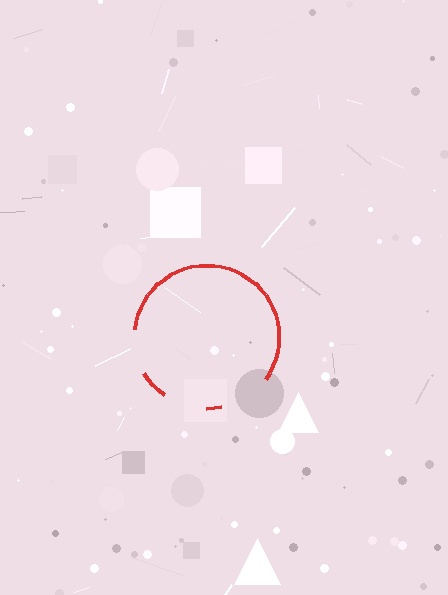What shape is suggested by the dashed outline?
The dashed outline suggests a circle.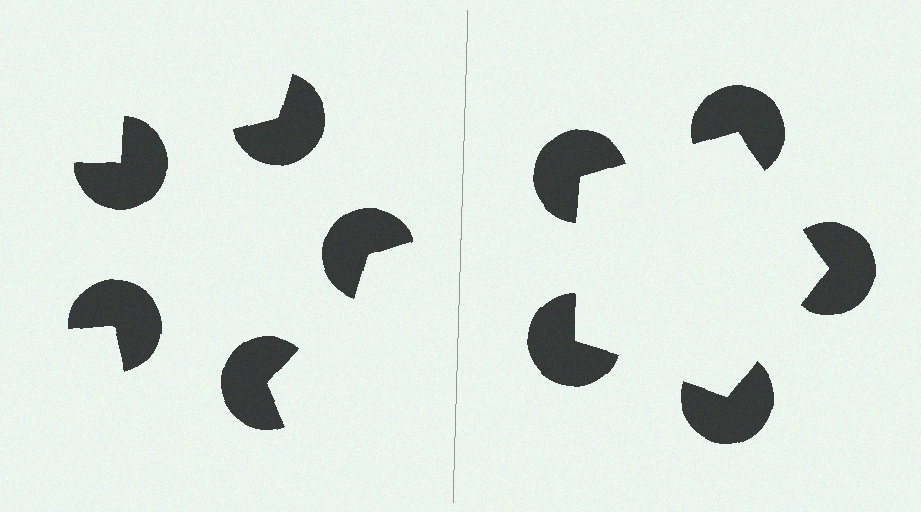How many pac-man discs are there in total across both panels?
10 — 5 on each side.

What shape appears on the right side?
An illusory pentagon.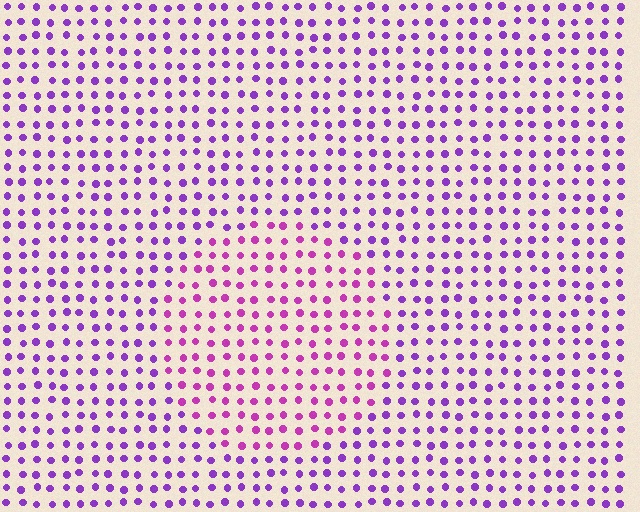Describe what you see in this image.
The image is filled with small purple elements in a uniform arrangement. A circle-shaped region is visible where the elements are tinted to a slightly different hue, forming a subtle color boundary.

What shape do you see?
I see a circle.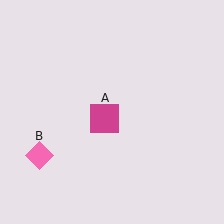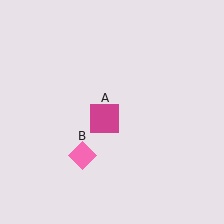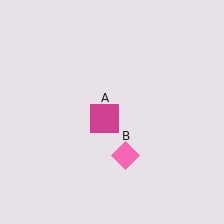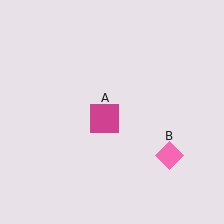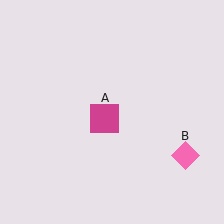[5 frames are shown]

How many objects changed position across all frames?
1 object changed position: pink diamond (object B).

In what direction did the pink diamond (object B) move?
The pink diamond (object B) moved right.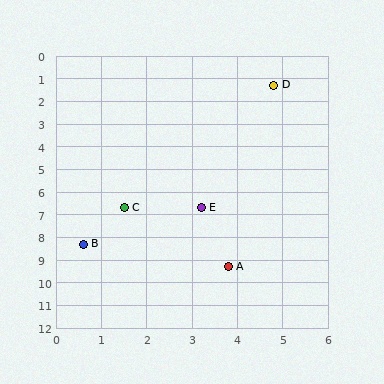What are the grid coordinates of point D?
Point D is at approximately (4.8, 1.3).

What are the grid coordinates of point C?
Point C is at approximately (1.5, 6.7).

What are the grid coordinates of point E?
Point E is at approximately (3.2, 6.7).